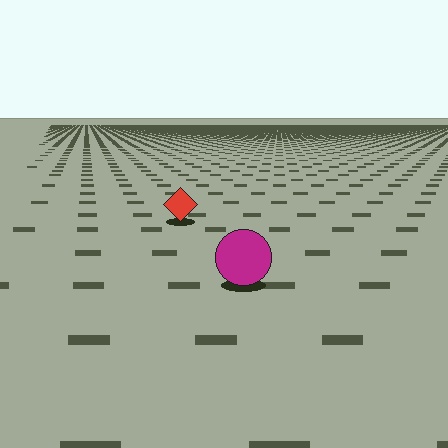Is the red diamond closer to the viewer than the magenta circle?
No. The magenta circle is closer — you can tell from the texture gradient: the ground texture is coarser near it.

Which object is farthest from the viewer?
The red diamond is farthest from the viewer. It appears smaller and the ground texture around it is denser.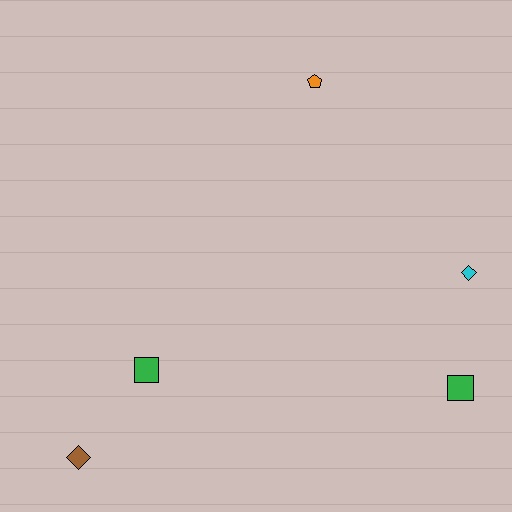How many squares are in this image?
There are 2 squares.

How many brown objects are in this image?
There is 1 brown object.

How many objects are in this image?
There are 5 objects.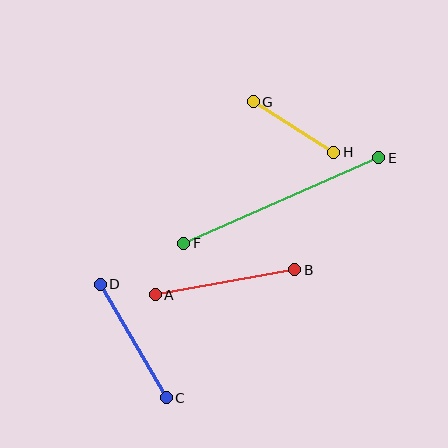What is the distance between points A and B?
The distance is approximately 142 pixels.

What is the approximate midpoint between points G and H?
The midpoint is at approximately (293, 127) pixels.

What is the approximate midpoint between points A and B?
The midpoint is at approximately (225, 282) pixels.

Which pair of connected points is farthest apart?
Points E and F are farthest apart.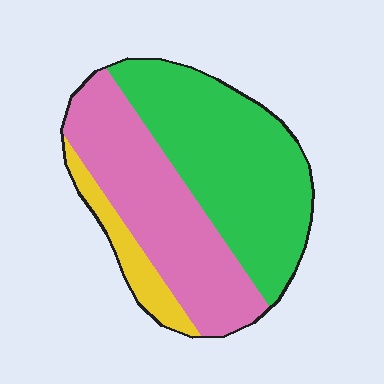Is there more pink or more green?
Green.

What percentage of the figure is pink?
Pink covers around 40% of the figure.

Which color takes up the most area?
Green, at roughly 50%.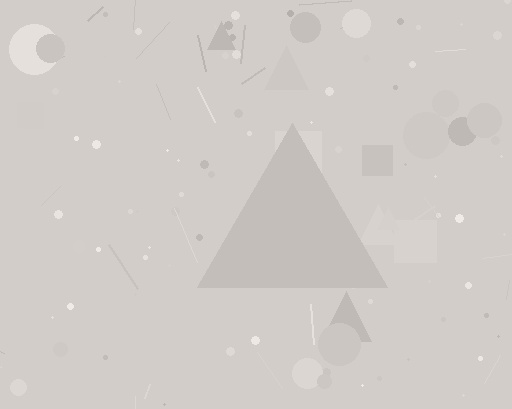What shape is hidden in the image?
A triangle is hidden in the image.